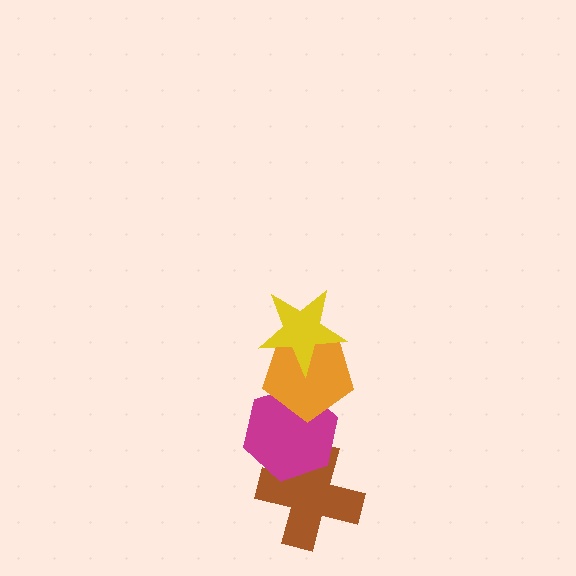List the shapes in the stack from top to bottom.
From top to bottom: the yellow star, the orange pentagon, the magenta hexagon, the brown cross.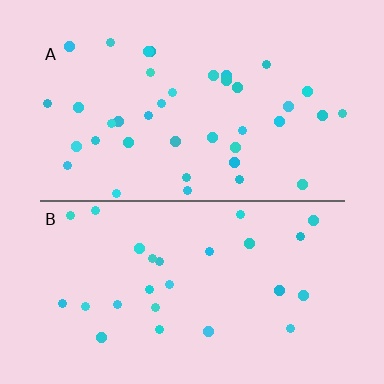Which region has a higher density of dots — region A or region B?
A (the top).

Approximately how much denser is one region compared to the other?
Approximately 1.5× — region A over region B.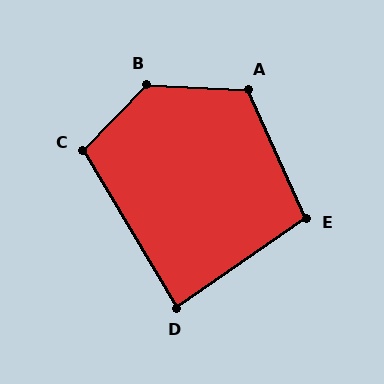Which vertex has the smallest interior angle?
D, at approximately 86 degrees.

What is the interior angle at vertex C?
Approximately 105 degrees (obtuse).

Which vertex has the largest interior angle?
B, at approximately 131 degrees.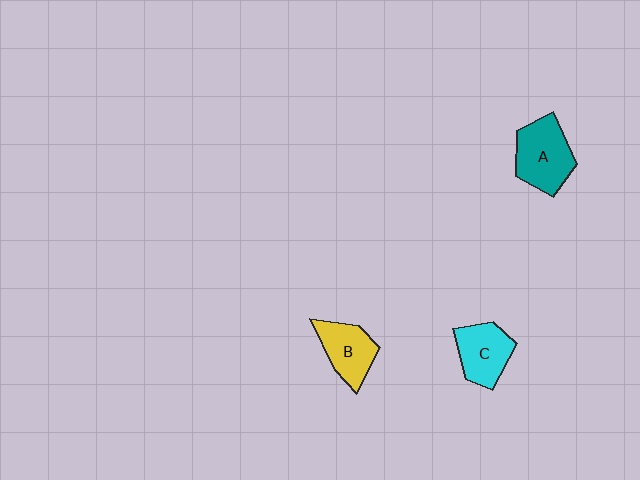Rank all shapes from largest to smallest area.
From largest to smallest: A (teal), C (cyan), B (yellow).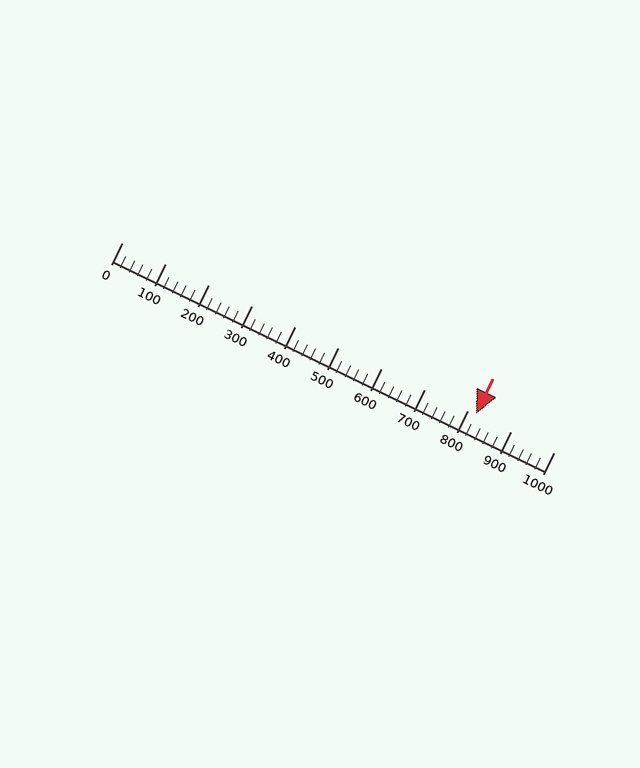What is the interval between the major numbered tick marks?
The major tick marks are spaced 100 units apart.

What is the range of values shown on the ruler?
The ruler shows values from 0 to 1000.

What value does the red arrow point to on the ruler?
The red arrow points to approximately 820.